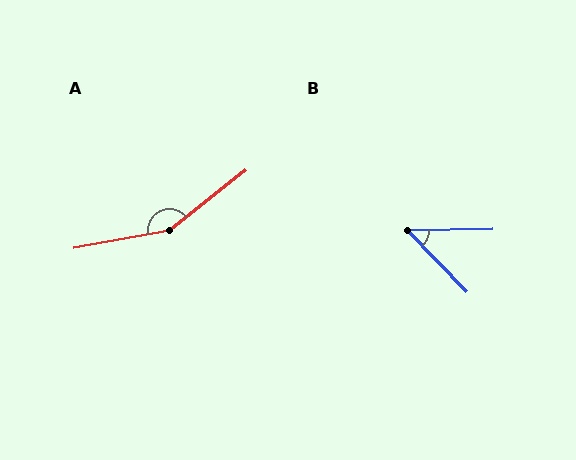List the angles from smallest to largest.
B (47°), A (152°).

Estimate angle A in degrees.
Approximately 152 degrees.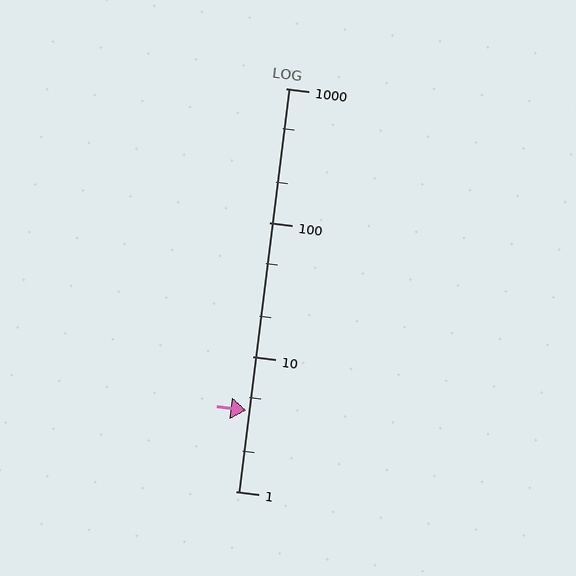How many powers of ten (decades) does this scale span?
The scale spans 3 decades, from 1 to 1000.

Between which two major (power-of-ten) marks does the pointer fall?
The pointer is between 1 and 10.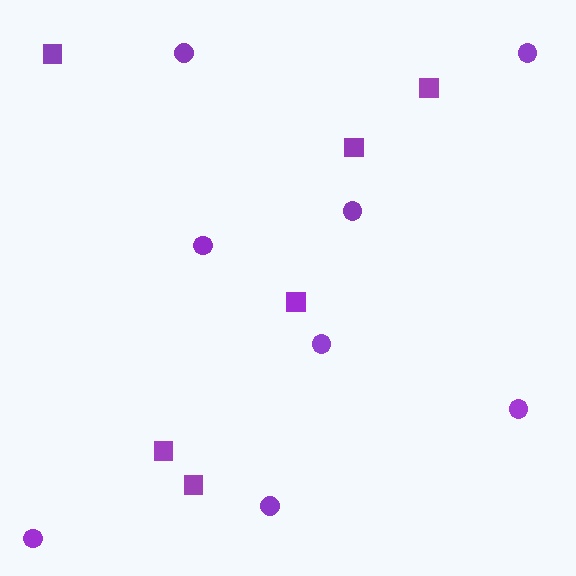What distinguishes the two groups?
There are 2 groups: one group of circles (8) and one group of squares (6).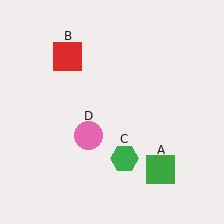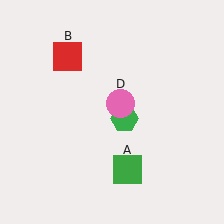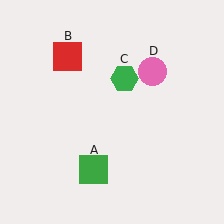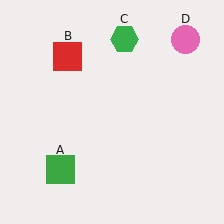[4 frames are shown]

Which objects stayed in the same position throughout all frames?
Red square (object B) remained stationary.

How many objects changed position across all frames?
3 objects changed position: green square (object A), green hexagon (object C), pink circle (object D).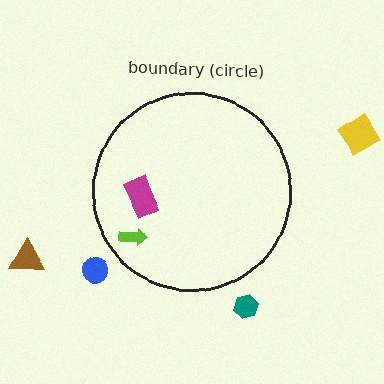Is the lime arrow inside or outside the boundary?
Inside.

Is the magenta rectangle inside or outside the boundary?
Inside.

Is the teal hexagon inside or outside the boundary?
Outside.